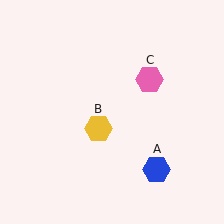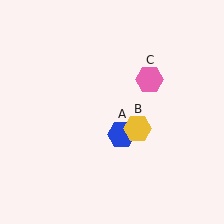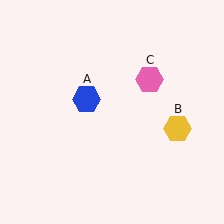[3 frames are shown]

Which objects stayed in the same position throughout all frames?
Pink hexagon (object C) remained stationary.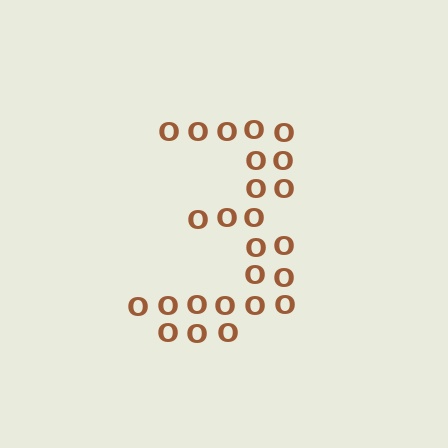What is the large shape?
The large shape is the digit 3.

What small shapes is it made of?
It is made of small letter O's.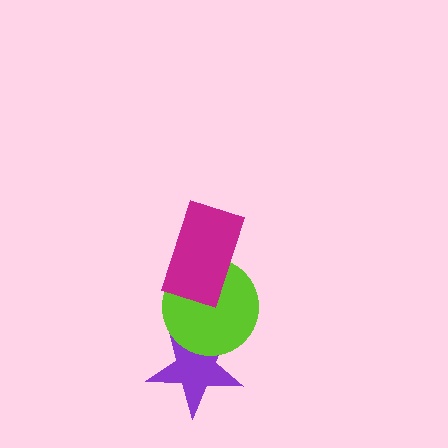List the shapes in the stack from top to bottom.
From top to bottom: the magenta rectangle, the lime circle, the purple star.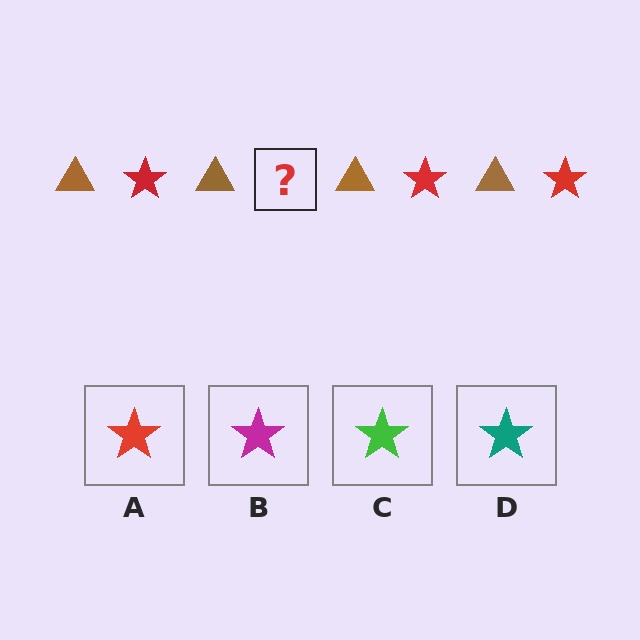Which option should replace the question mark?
Option A.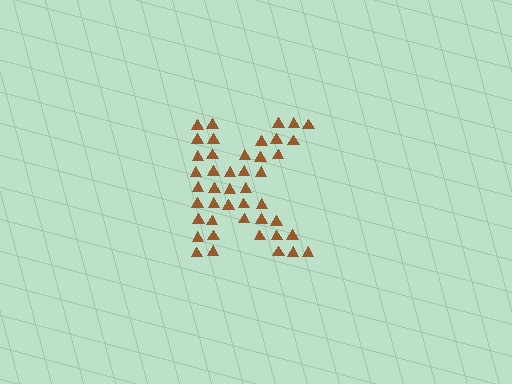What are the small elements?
The small elements are triangles.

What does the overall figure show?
The overall figure shows the letter K.